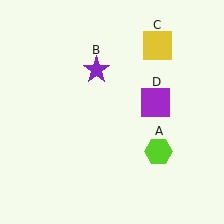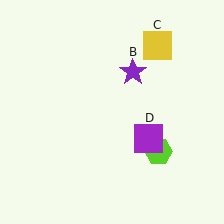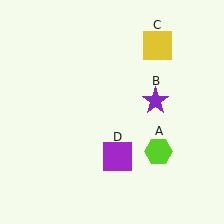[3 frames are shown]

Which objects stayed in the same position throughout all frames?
Lime hexagon (object A) and yellow square (object C) remained stationary.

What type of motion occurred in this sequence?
The purple star (object B), purple square (object D) rotated clockwise around the center of the scene.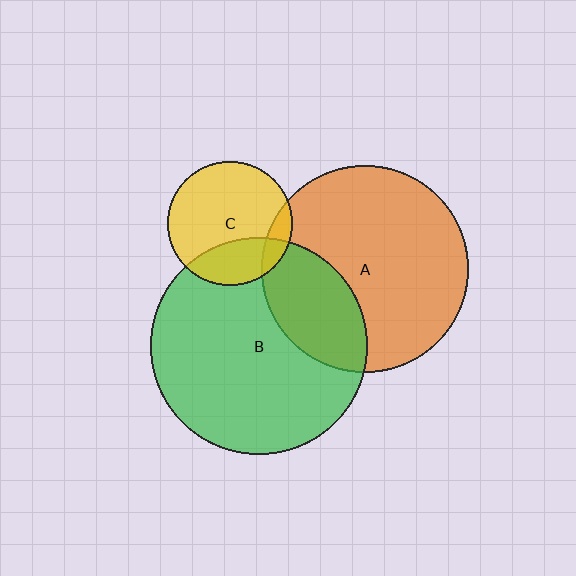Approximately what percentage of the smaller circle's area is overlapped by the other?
Approximately 10%.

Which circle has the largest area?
Circle B (green).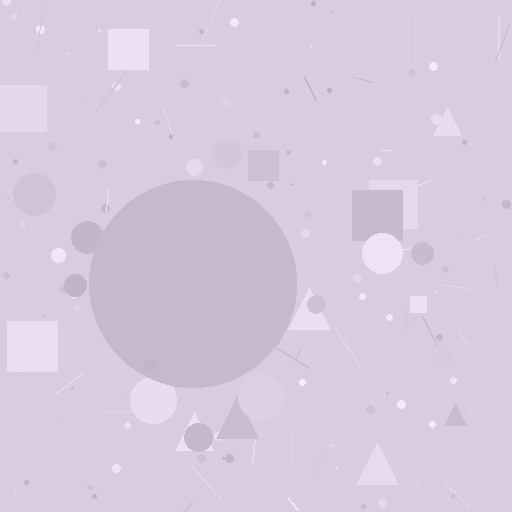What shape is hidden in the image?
A circle is hidden in the image.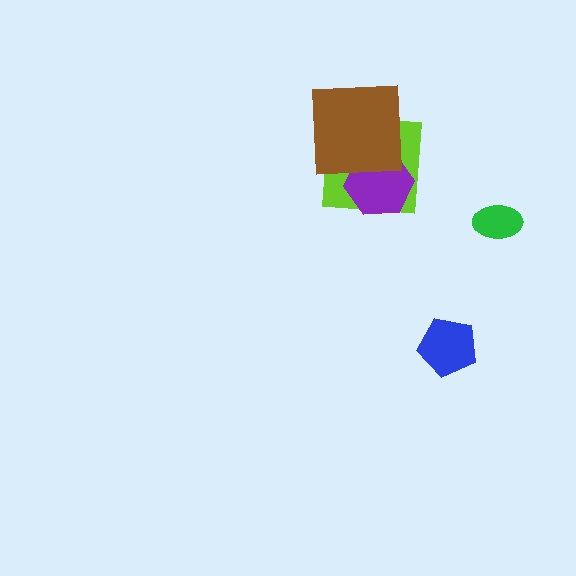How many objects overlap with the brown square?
2 objects overlap with the brown square.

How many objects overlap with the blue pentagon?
0 objects overlap with the blue pentagon.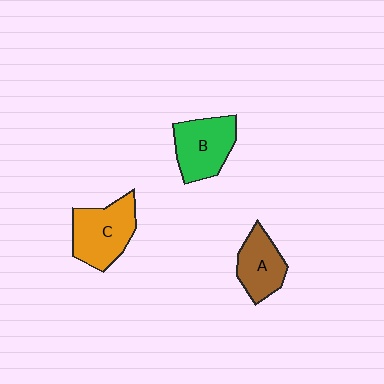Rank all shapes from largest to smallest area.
From largest to smallest: C (orange), B (green), A (brown).